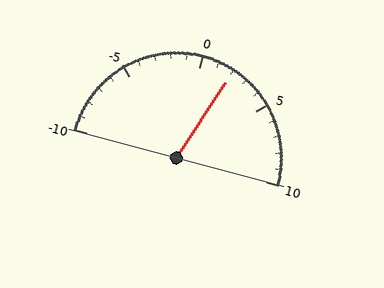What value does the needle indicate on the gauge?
The needle indicates approximately 2.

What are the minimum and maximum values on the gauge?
The gauge ranges from -10 to 10.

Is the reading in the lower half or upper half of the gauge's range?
The reading is in the upper half of the range (-10 to 10).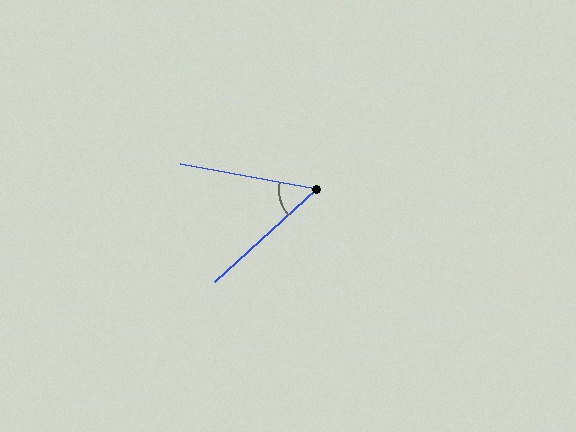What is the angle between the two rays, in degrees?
Approximately 53 degrees.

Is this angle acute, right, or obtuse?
It is acute.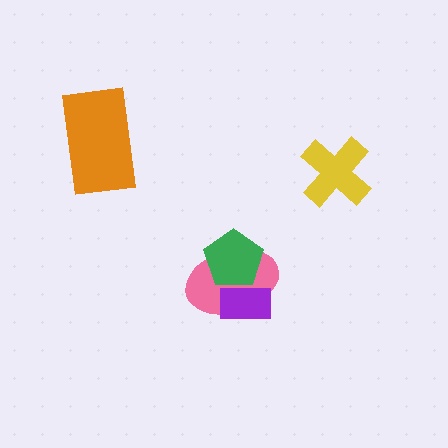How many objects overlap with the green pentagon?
2 objects overlap with the green pentagon.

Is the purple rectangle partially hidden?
Yes, it is partially covered by another shape.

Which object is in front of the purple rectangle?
The green pentagon is in front of the purple rectangle.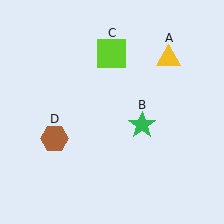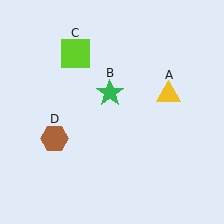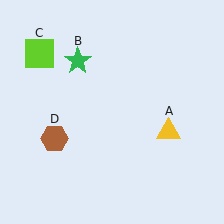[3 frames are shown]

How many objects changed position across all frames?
3 objects changed position: yellow triangle (object A), green star (object B), lime square (object C).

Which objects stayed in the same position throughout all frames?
Brown hexagon (object D) remained stationary.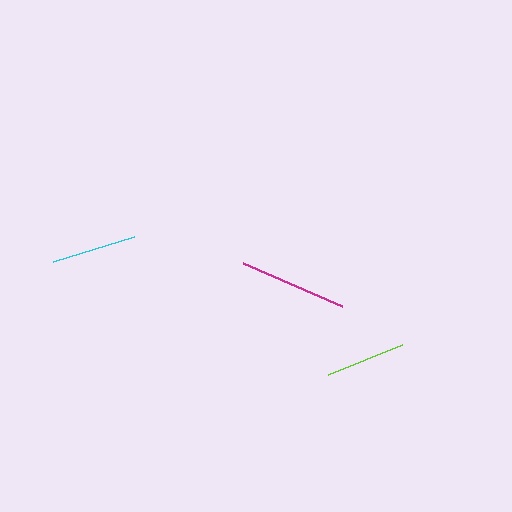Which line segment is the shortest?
The lime line is the shortest at approximately 80 pixels.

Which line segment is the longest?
The magenta line is the longest at approximately 108 pixels.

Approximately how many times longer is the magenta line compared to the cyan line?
The magenta line is approximately 1.3 times the length of the cyan line.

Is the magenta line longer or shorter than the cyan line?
The magenta line is longer than the cyan line.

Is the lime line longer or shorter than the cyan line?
The cyan line is longer than the lime line.